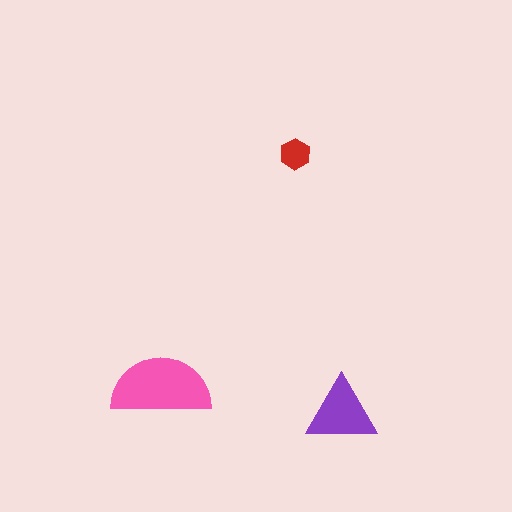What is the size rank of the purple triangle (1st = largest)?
2nd.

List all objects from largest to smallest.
The pink semicircle, the purple triangle, the red hexagon.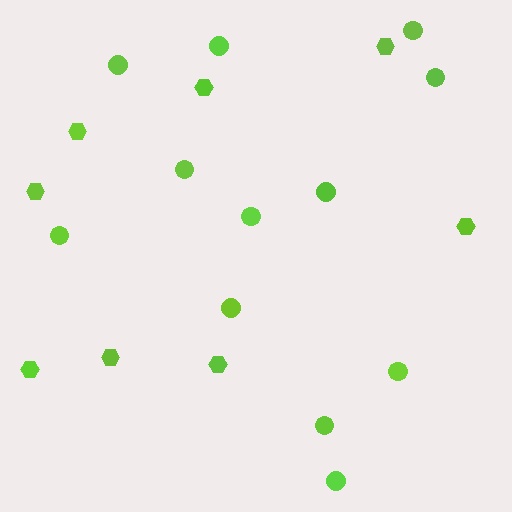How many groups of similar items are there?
There are 2 groups: one group of circles (12) and one group of hexagons (8).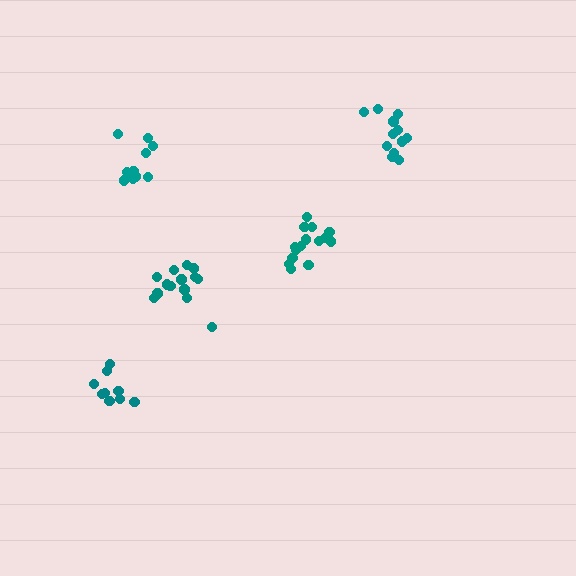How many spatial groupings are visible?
There are 5 spatial groupings.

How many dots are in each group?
Group 1: 14 dots, Group 2: 15 dots, Group 3: 10 dots, Group 4: 9 dots, Group 5: 12 dots (60 total).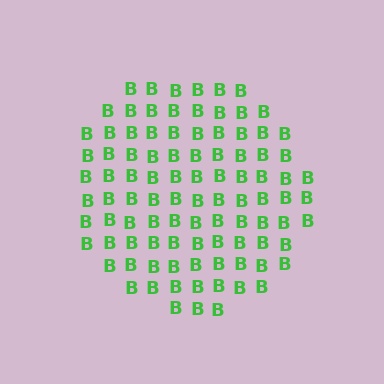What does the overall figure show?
The overall figure shows a circle.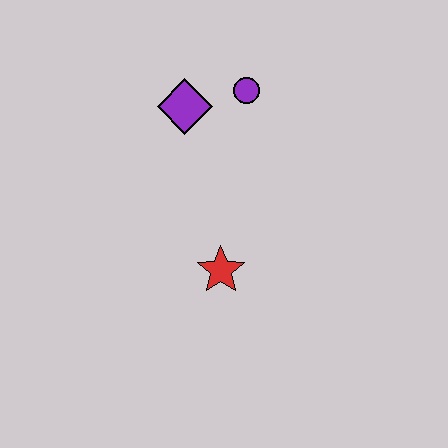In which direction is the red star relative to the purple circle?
The red star is below the purple circle.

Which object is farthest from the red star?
The purple circle is farthest from the red star.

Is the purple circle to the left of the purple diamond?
No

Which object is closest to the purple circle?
The purple diamond is closest to the purple circle.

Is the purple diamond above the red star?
Yes